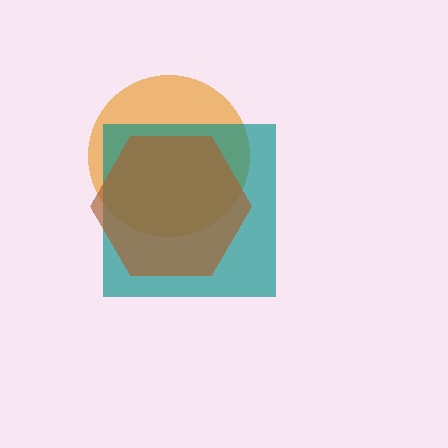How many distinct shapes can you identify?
There are 3 distinct shapes: an orange circle, a teal square, a brown hexagon.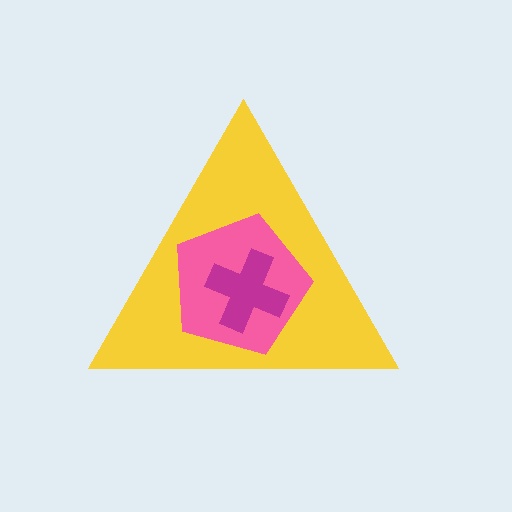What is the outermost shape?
The yellow triangle.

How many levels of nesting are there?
3.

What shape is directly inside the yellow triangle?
The pink pentagon.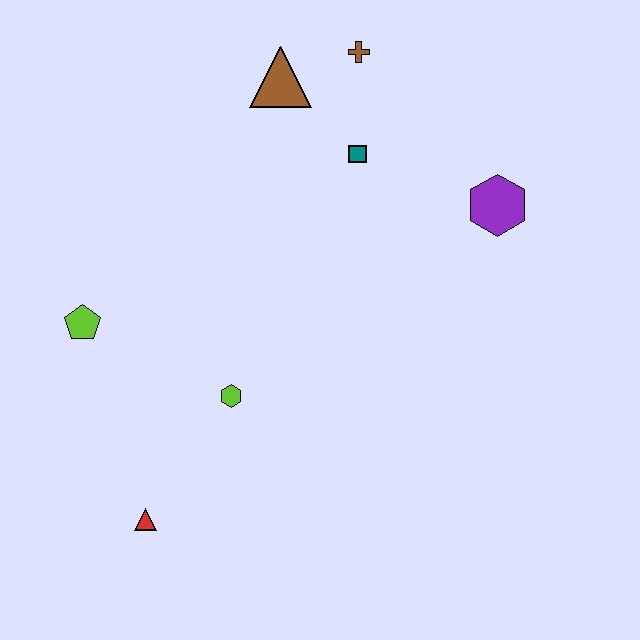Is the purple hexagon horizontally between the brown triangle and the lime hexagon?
No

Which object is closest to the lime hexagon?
The red triangle is closest to the lime hexagon.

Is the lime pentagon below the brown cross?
Yes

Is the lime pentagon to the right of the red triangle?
No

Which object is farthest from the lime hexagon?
The brown cross is farthest from the lime hexagon.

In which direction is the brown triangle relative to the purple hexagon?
The brown triangle is to the left of the purple hexagon.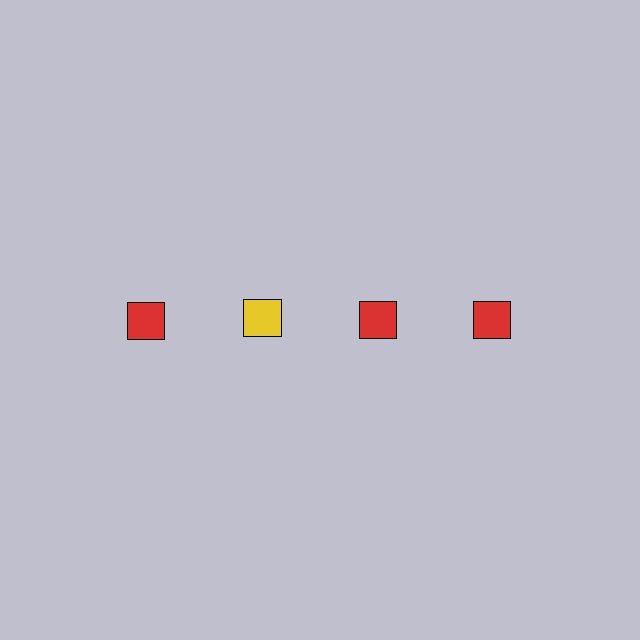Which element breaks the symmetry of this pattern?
The yellow square in the top row, second from left column breaks the symmetry. All other shapes are red squares.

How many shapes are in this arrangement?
There are 4 shapes arranged in a grid pattern.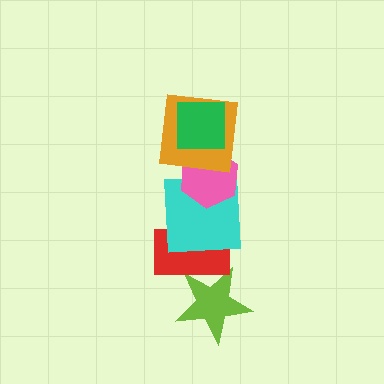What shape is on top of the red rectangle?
The cyan square is on top of the red rectangle.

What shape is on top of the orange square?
The green square is on top of the orange square.